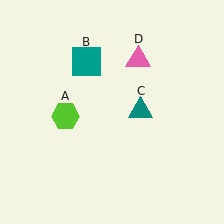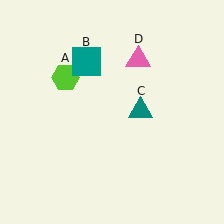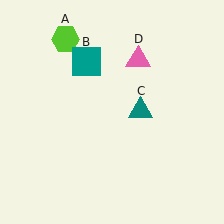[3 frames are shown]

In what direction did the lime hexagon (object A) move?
The lime hexagon (object A) moved up.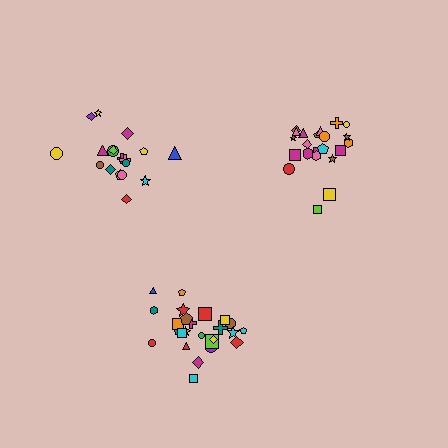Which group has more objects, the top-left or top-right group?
The top-right group.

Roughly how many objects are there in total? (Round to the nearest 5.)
Roughly 65 objects in total.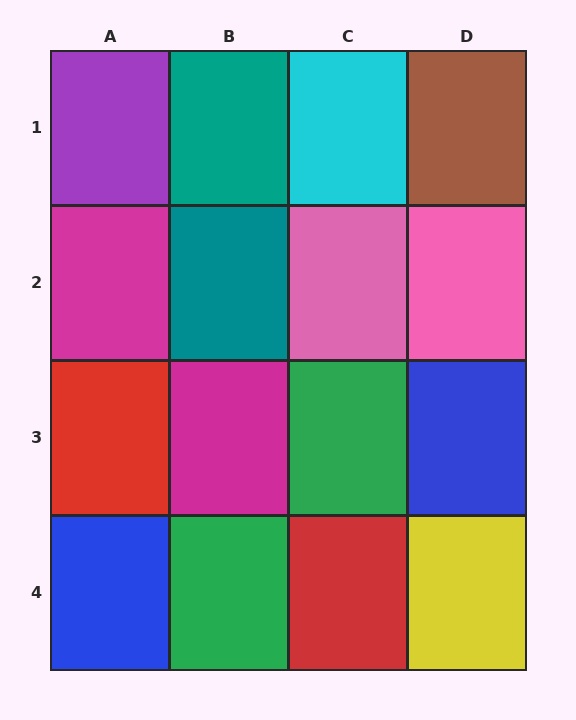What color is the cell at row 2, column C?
Pink.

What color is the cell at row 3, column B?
Magenta.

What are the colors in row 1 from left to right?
Purple, teal, cyan, brown.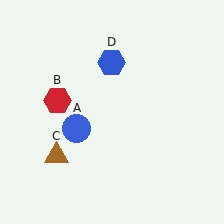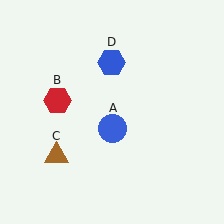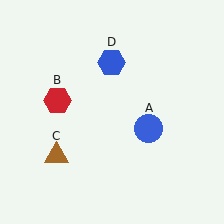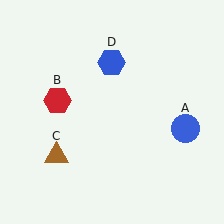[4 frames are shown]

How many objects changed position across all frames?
1 object changed position: blue circle (object A).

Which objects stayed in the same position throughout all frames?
Red hexagon (object B) and brown triangle (object C) and blue hexagon (object D) remained stationary.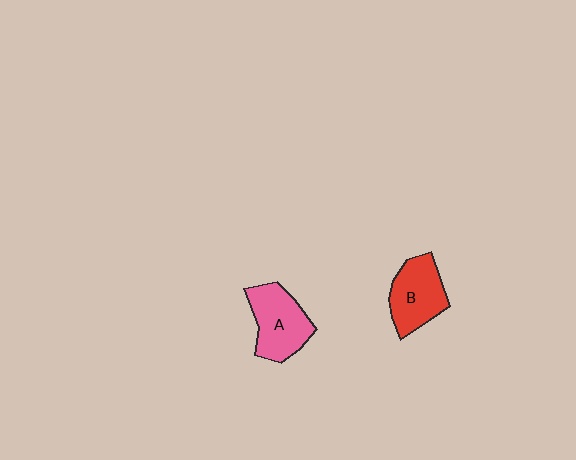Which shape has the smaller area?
Shape B (red).